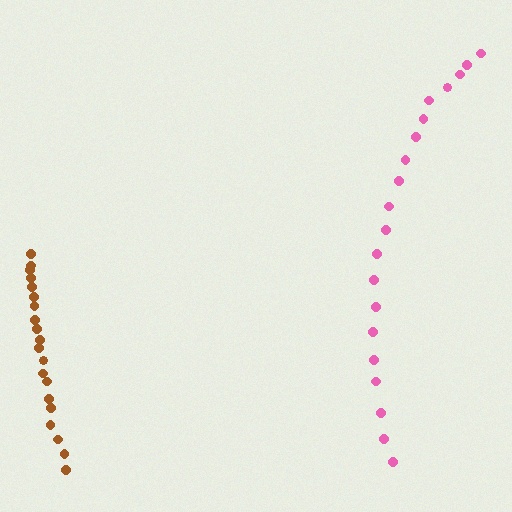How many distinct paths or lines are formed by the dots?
There are 2 distinct paths.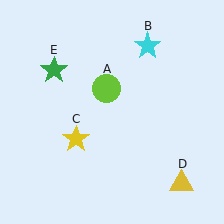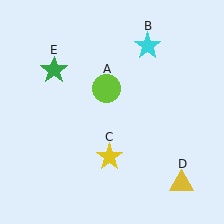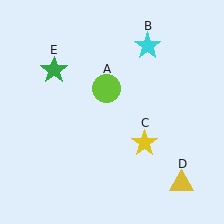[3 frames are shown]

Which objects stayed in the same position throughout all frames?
Lime circle (object A) and cyan star (object B) and yellow triangle (object D) and green star (object E) remained stationary.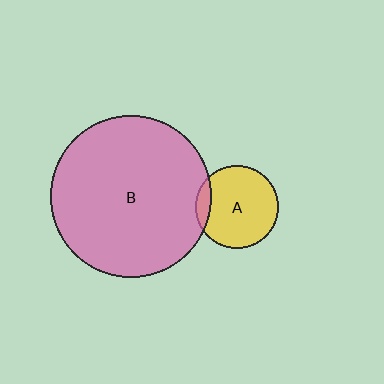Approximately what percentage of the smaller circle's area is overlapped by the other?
Approximately 10%.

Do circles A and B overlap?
Yes.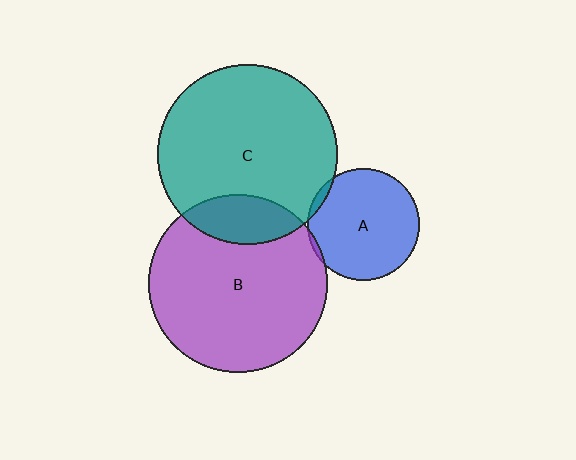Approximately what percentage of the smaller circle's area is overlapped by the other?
Approximately 15%.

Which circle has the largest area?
Circle C (teal).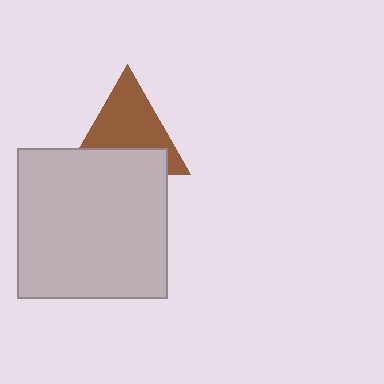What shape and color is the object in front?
The object in front is a light gray square.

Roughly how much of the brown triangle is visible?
About half of it is visible (roughly 62%).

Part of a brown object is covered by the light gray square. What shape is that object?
It is a triangle.